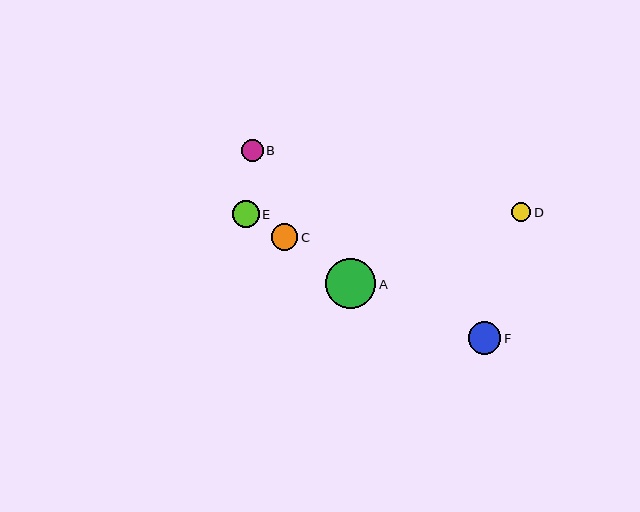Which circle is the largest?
Circle A is the largest with a size of approximately 50 pixels.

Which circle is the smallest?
Circle D is the smallest with a size of approximately 19 pixels.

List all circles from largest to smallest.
From largest to smallest: A, F, E, C, B, D.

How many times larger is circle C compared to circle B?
Circle C is approximately 1.2 times the size of circle B.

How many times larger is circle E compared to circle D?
Circle E is approximately 1.4 times the size of circle D.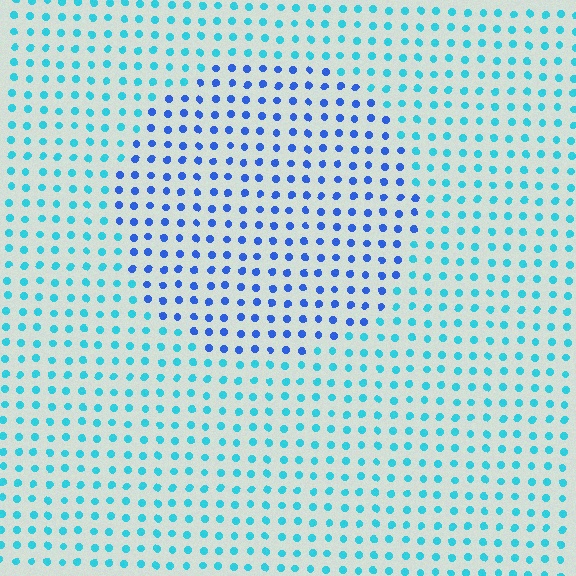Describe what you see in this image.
The image is filled with small cyan elements in a uniform arrangement. A circle-shaped region is visible where the elements are tinted to a slightly different hue, forming a subtle color boundary.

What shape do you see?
I see a circle.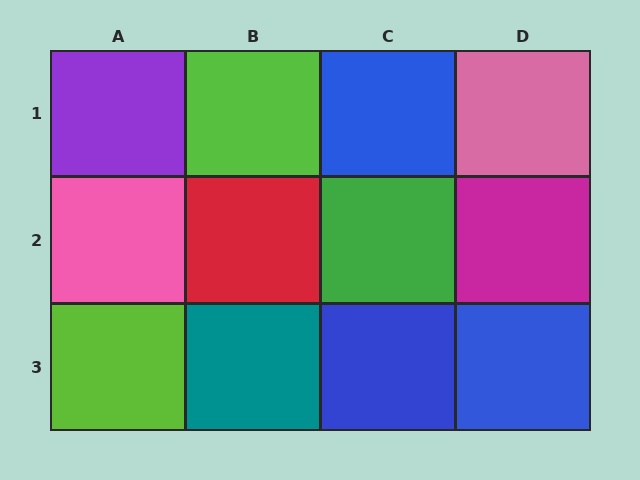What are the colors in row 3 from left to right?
Lime, teal, blue, blue.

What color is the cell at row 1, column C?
Blue.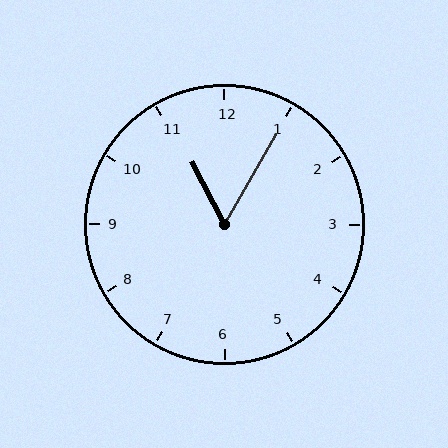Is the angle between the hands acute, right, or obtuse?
It is acute.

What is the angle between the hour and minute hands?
Approximately 58 degrees.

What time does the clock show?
11:05.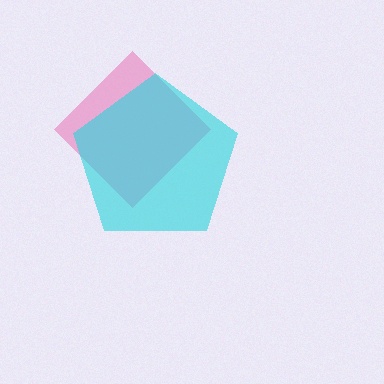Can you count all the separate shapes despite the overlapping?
Yes, there are 2 separate shapes.